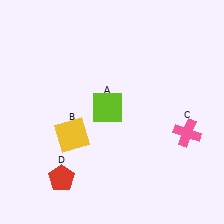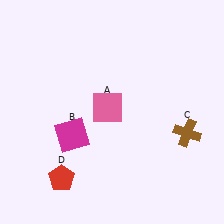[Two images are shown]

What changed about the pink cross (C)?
In Image 1, C is pink. In Image 2, it changed to brown.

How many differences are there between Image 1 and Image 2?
There are 3 differences between the two images.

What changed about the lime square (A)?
In Image 1, A is lime. In Image 2, it changed to pink.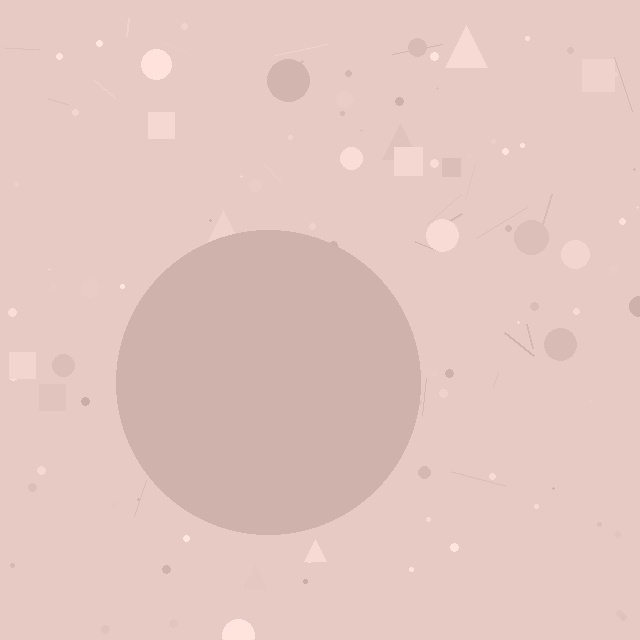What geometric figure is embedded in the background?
A circle is embedded in the background.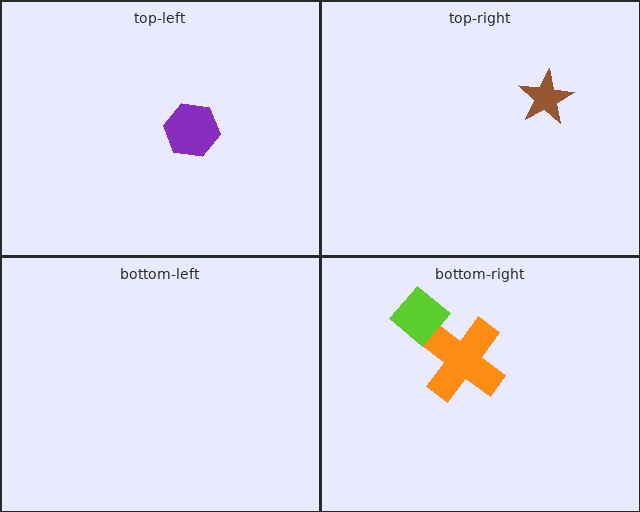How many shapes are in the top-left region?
1.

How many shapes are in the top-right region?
1.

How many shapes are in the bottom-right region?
2.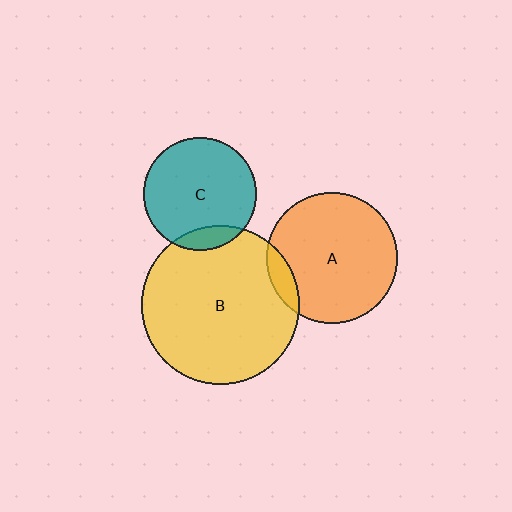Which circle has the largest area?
Circle B (yellow).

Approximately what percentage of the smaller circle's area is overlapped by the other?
Approximately 10%.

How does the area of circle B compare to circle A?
Approximately 1.5 times.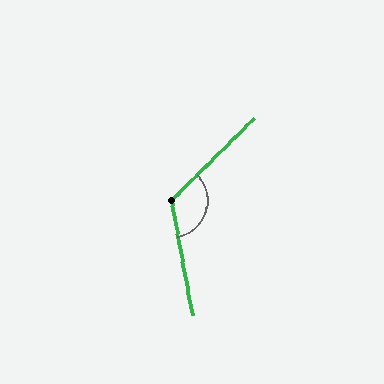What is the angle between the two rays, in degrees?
Approximately 124 degrees.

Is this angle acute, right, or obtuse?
It is obtuse.